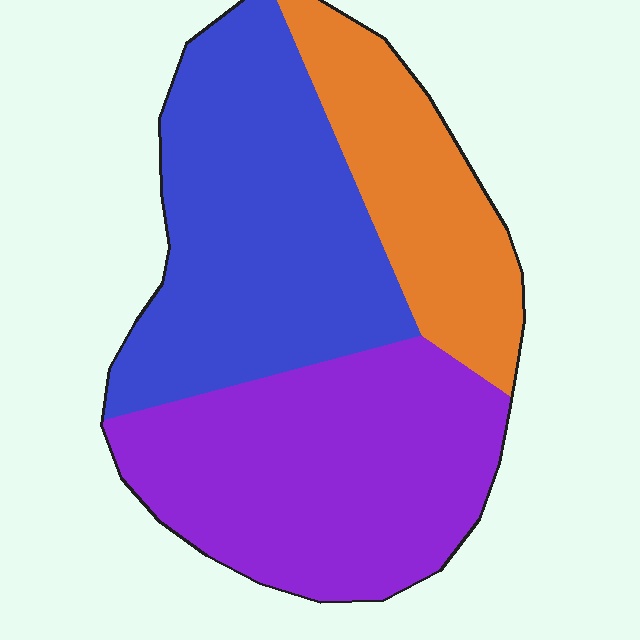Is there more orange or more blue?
Blue.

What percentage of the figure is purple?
Purple takes up about two fifths (2/5) of the figure.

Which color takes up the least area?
Orange, at roughly 20%.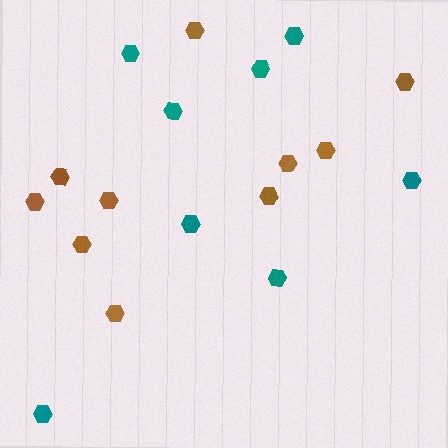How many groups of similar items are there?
There are 2 groups: one group of brown hexagons (10) and one group of teal hexagons (8).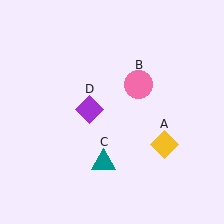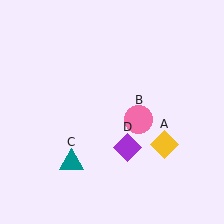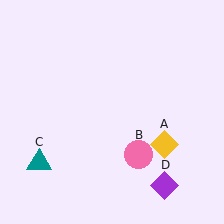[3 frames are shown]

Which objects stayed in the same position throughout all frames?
Yellow diamond (object A) remained stationary.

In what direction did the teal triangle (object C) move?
The teal triangle (object C) moved left.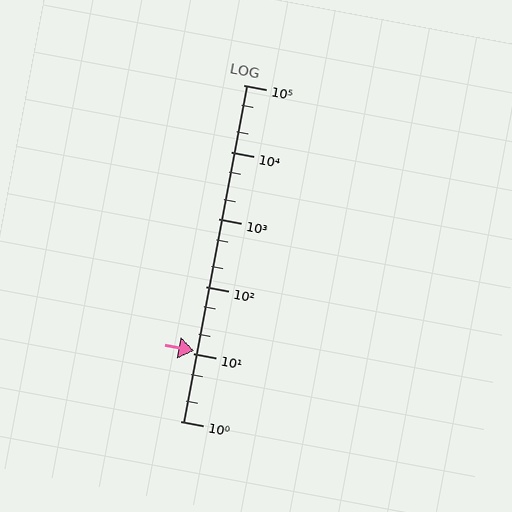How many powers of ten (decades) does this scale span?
The scale spans 5 decades, from 1 to 100000.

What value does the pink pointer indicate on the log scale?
The pointer indicates approximately 11.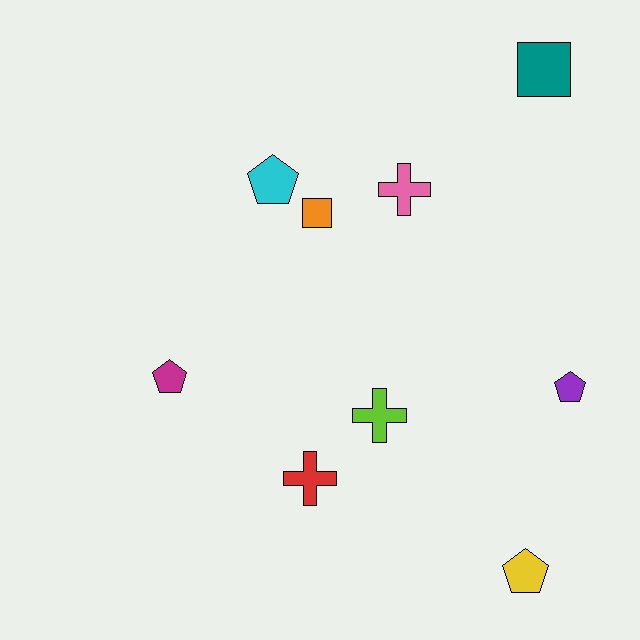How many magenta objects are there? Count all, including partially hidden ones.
There is 1 magenta object.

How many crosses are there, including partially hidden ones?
There are 3 crosses.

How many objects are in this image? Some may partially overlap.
There are 9 objects.